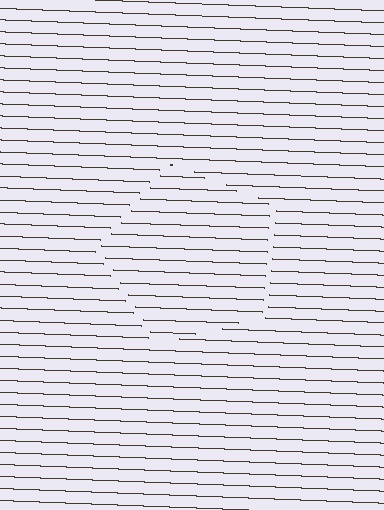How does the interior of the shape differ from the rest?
The interior of the shape contains the same grating, shifted by half a period — the contour is defined by the phase discontinuity where line-ends from the inner and outer gratings abut.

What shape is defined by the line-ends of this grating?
An illusory pentagon. The interior of the shape contains the same grating, shifted by half a period — the contour is defined by the phase discontinuity where line-ends from the inner and outer gratings abut.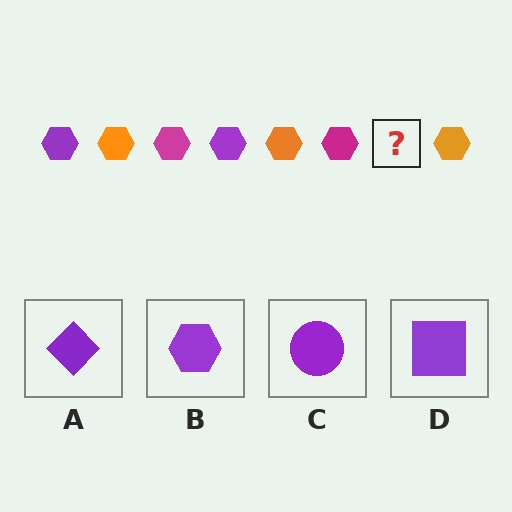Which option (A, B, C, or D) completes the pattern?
B.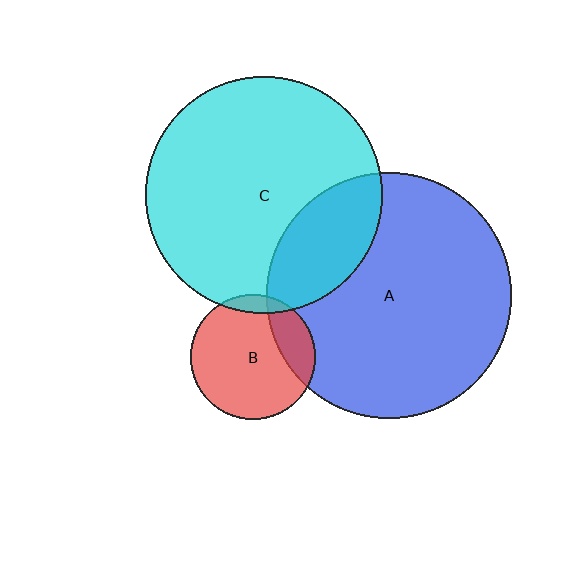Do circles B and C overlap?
Yes.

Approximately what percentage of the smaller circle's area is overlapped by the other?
Approximately 10%.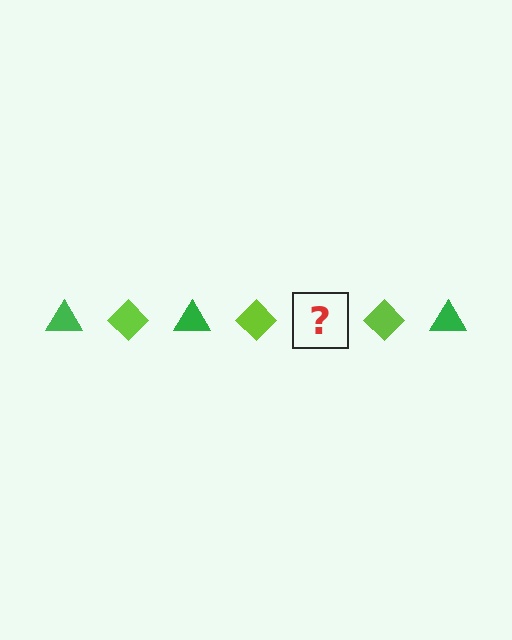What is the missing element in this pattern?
The missing element is a green triangle.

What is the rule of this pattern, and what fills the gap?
The rule is that the pattern alternates between green triangle and lime diamond. The gap should be filled with a green triangle.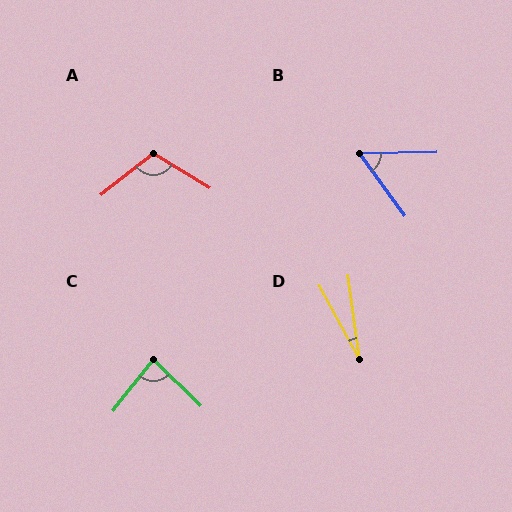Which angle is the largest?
A, at approximately 110 degrees.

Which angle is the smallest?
D, at approximately 21 degrees.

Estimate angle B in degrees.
Approximately 55 degrees.